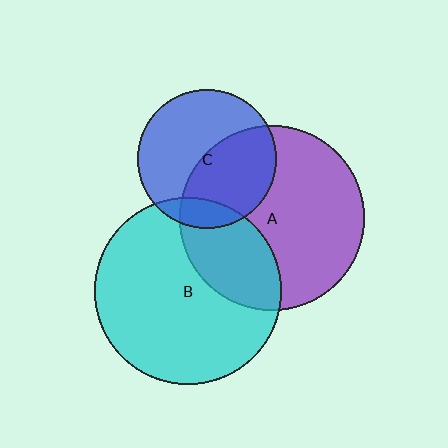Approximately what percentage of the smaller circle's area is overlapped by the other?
Approximately 10%.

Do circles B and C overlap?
Yes.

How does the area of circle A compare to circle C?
Approximately 1.8 times.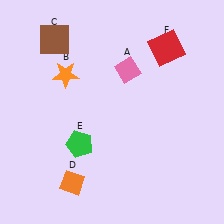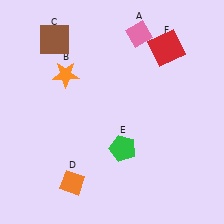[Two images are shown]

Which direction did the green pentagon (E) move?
The green pentagon (E) moved right.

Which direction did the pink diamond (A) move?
The pink diamond (A) moved up.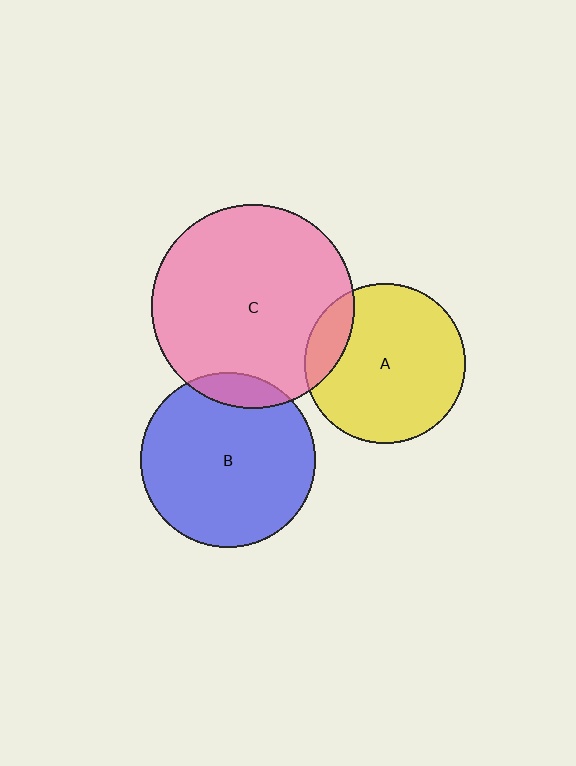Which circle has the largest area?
Circle C (pink).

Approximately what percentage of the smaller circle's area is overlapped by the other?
Approximately 15%.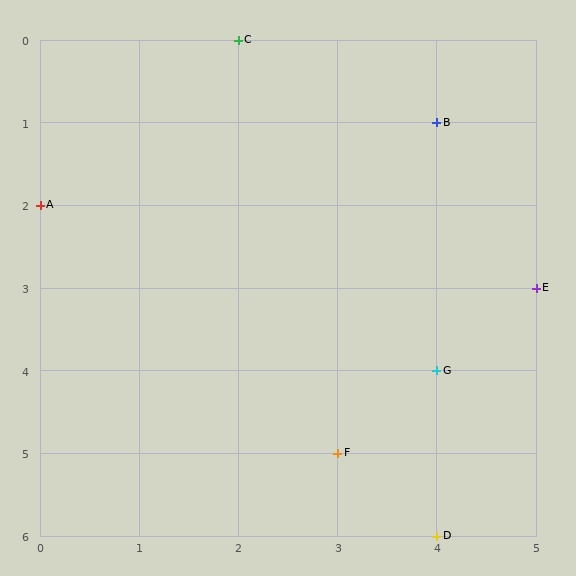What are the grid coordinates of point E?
Point E is at grid coordinates (5, 3).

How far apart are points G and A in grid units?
Points G and A are 4 columns and 2 rows apart (about 4.5 grid units diagonally).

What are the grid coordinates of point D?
Point D is at grid coordinates (4, 6).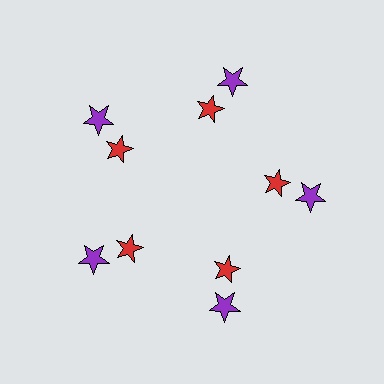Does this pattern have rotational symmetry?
Yes, this pattern has 5-fold rotational symmetry. It looks the same after rotating 72 degrees around the center.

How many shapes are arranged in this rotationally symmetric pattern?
There are 10 shapes, arranged in 5 groups of 2.